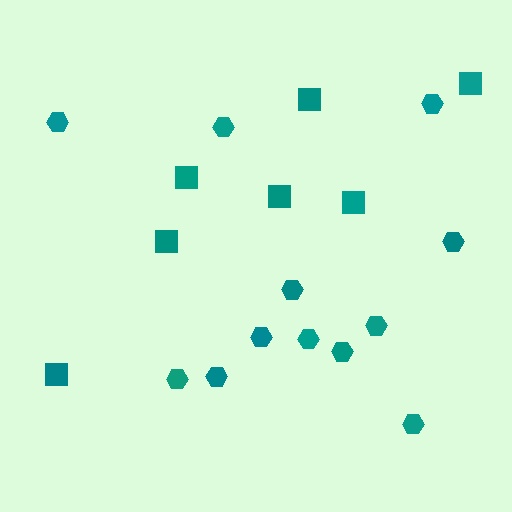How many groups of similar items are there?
There are 2 groups: one group of hexagons (12) and one group of squares (7).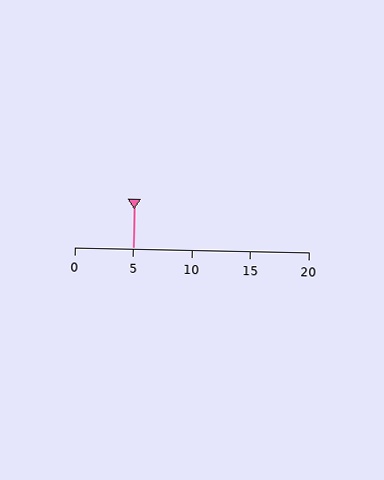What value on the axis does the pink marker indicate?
The marker indicates approximately 5.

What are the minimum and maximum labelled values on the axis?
The axis runs from 0 to 20.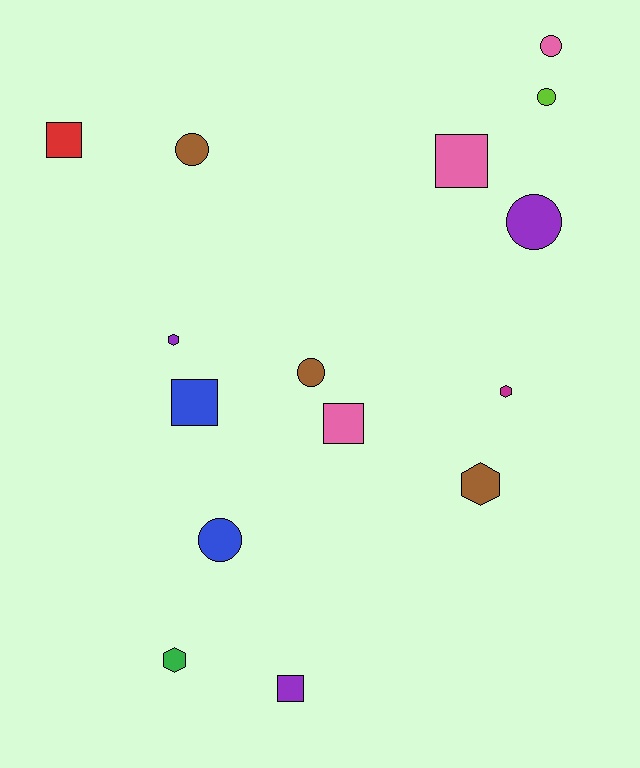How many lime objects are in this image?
There is 1 lime object.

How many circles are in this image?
There are 6 circles.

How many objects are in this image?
There are 15 objects.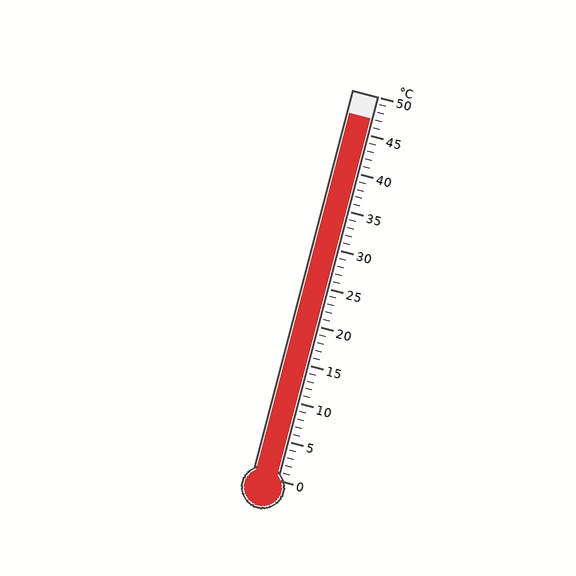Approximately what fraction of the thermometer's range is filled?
The thermometer is filled to approximately 95% of its range.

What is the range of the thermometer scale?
The thermometer scale ranges from 0°C to 50°C.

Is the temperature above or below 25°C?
The temperature is above 25°C.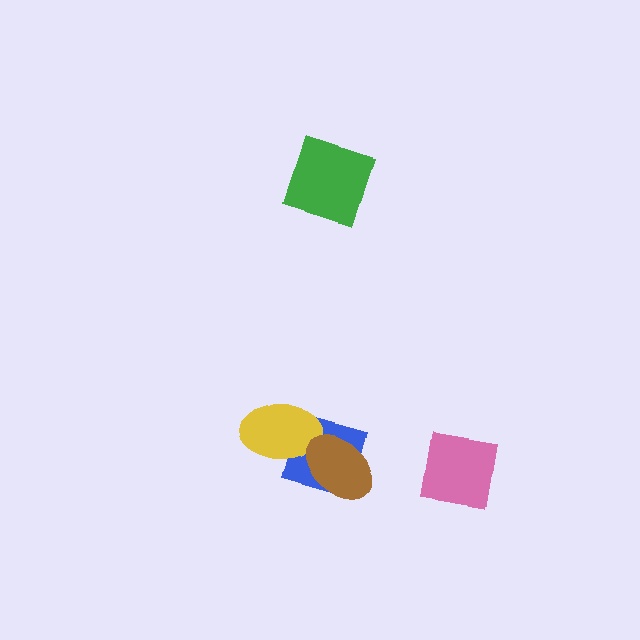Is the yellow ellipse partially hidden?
Yes, it is partially covered by another shape.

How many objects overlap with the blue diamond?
2 objects overlap with the blue diamond.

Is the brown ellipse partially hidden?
No, no other shape covers it.